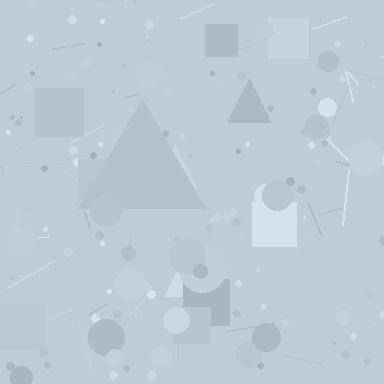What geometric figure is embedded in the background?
A triangle is embedded in the background.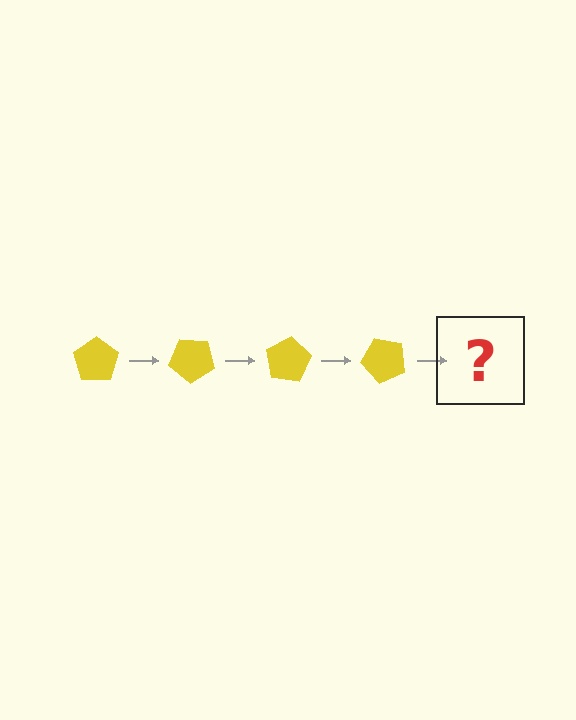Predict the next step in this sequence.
The next step is a yellow pentagon rotated 160 degrees.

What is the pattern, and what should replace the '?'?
The pattern is that the pentagon rotates 40 degrees each step. The '?' should be a yellow pentagon rotated 160 degrees.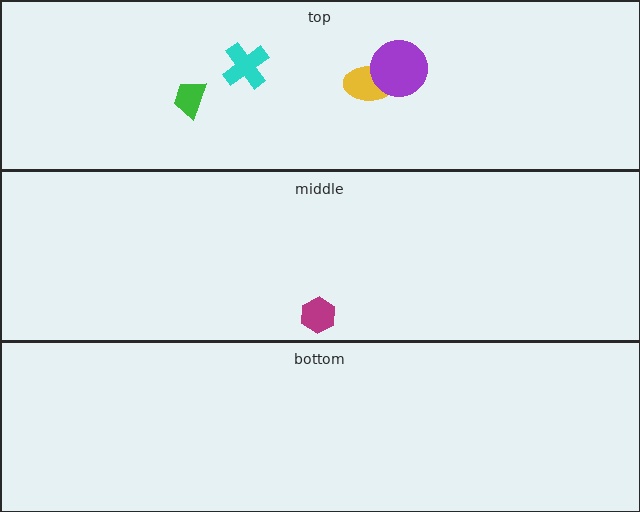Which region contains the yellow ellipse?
The top region.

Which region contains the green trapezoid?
The top region.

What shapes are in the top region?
The yellow ellipse, the purple circle, the cyan cross, the green trapezoid.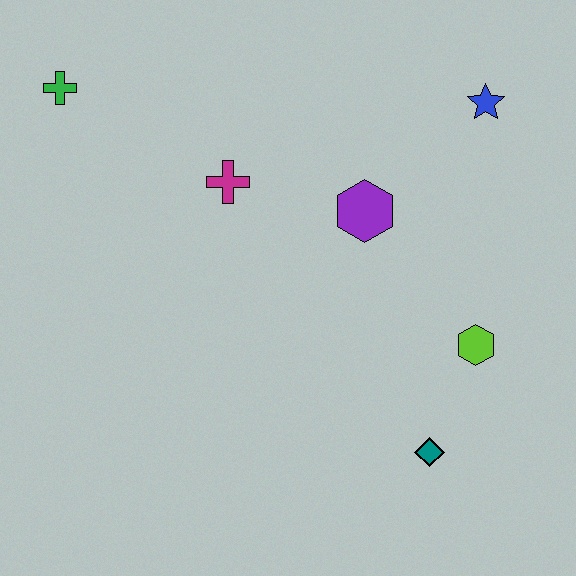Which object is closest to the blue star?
The purple hexagon is closest to the blue star.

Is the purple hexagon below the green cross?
Yes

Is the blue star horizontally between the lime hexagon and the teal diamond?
No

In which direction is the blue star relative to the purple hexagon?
The blue star is to the right of the purple hexagon.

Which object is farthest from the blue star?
The green cross is farthest from the blue star.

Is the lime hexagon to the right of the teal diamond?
Yes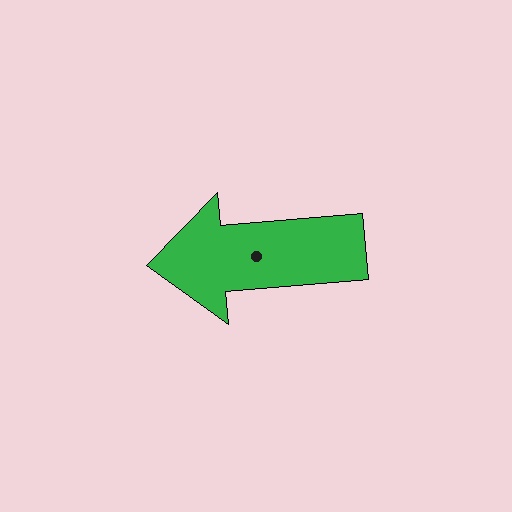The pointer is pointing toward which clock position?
Roughly 9 o'clock.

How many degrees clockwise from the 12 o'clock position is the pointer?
Approximately 265 degrees.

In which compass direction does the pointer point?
West.